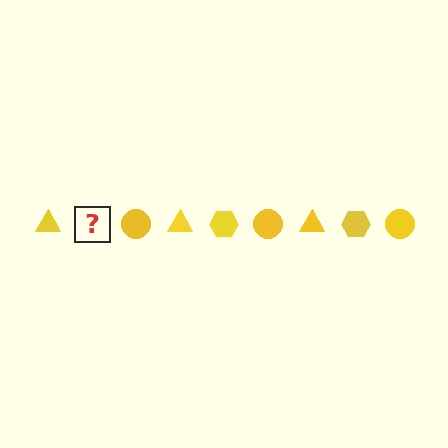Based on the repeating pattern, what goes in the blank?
The blank should be a yellow hexagon.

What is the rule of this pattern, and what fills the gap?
The rule is that the pattern cycles through triangle, hexagon, circle shapes in yellow. The gap should be filled with a yellow hexagon.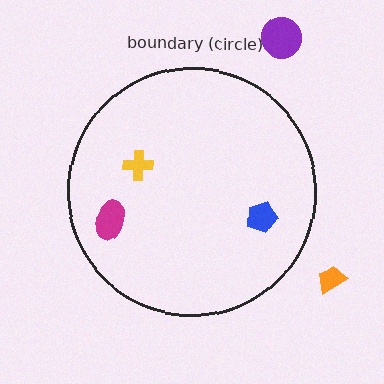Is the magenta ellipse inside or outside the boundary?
Inside.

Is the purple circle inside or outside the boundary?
Outside.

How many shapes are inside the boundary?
3 inside, 2 outside.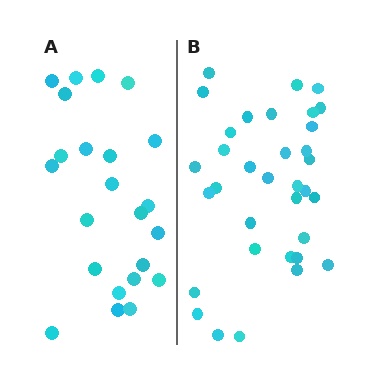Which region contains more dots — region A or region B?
Region B (the right region) has more dots.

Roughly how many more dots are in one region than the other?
Region B has roughly 12 or so more dots than region A.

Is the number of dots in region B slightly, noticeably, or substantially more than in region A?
Region B has substantially more. The ratio is roughly 1.5 to 1.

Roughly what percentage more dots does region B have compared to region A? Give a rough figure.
About 50% more.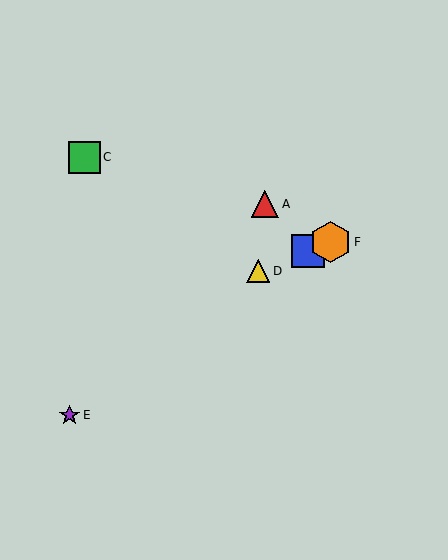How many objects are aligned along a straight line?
3 objects (B, D, F) are aligned along a straight line.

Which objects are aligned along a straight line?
Objects B, D, F are aligned along a straight line.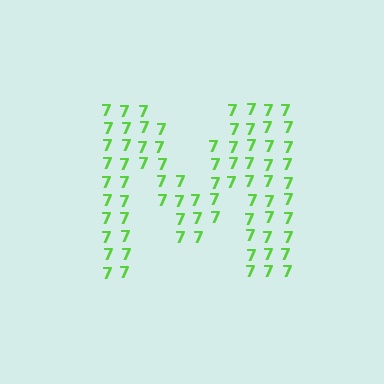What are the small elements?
The small elements are digit 7's.